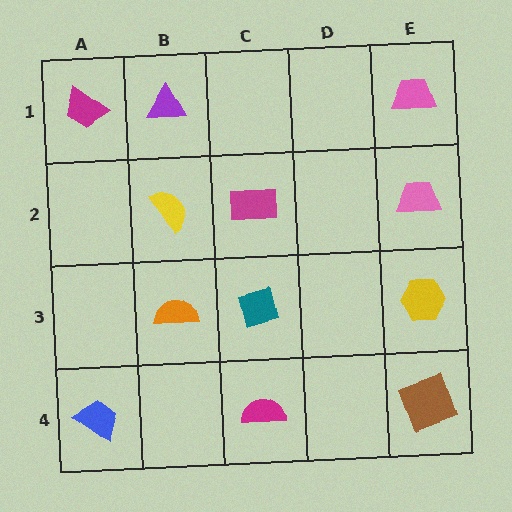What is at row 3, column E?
A yellow hexagon.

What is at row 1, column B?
A purple triangle.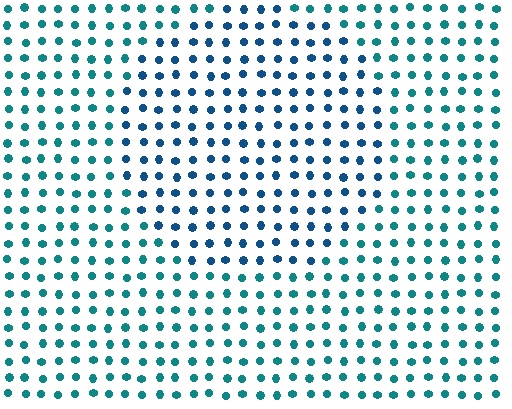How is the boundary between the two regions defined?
The boundary is defined purely by a slight shift in hue (about 28 degrees). Spacing, size, and orientation are identical on both sides.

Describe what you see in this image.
The image is filled with small teal elements in a uniform arrangement. A circle-shaped region is visible where the elements are tinted to a slightly different hue, forming a subtle color boundary.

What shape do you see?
I see a circle.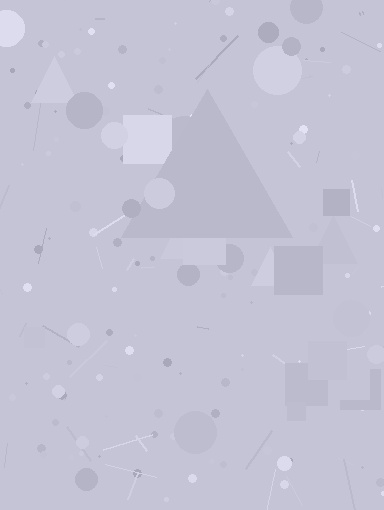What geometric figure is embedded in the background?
A triangle is embedded in the background.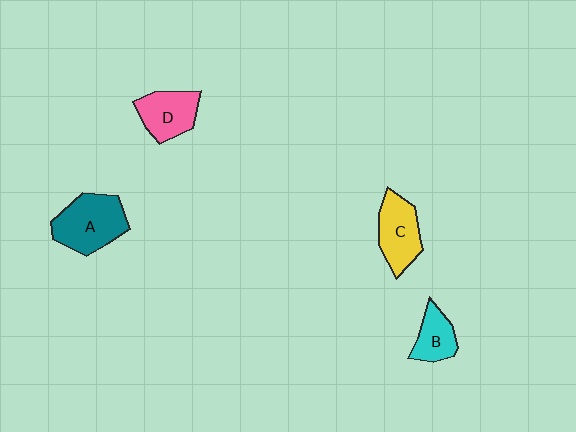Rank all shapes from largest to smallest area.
From largest to smallest: A (teal), C (yellow), D (pink), B (cyan).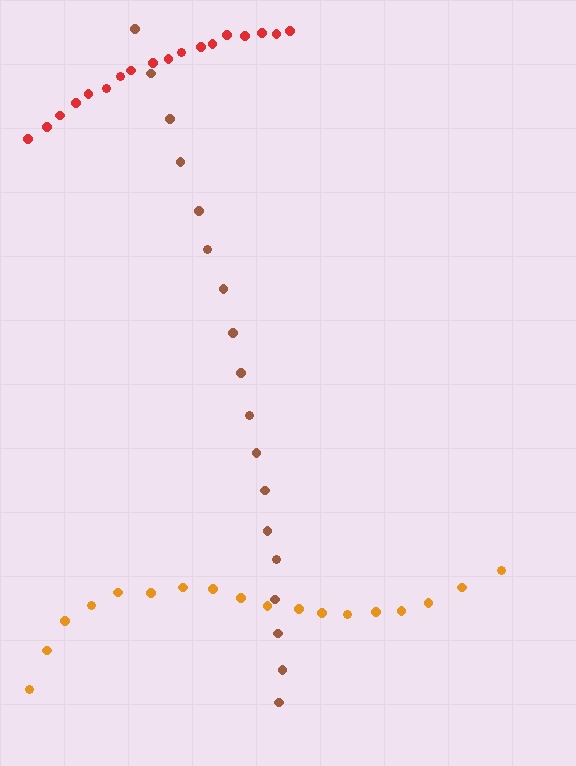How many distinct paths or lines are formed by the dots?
There are 3 distinct paths.